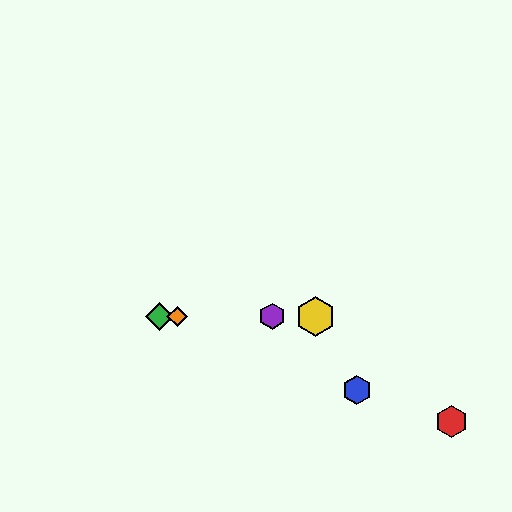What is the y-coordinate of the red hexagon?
The red hexagon is at y≈422.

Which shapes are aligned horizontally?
The green diamond, the yellow hexagon, the purple hexagon, the orange diamond are aligned horizontally.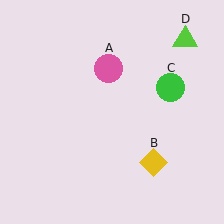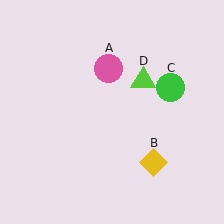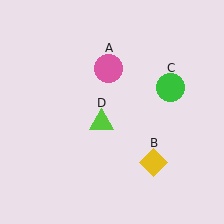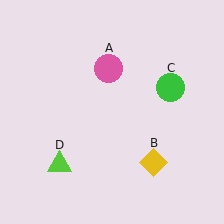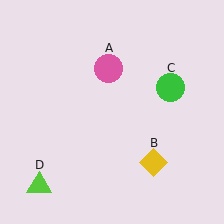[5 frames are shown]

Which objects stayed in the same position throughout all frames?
Pink circle (object A) and yellow diamond (object B) and green circle (object C) remained stationary.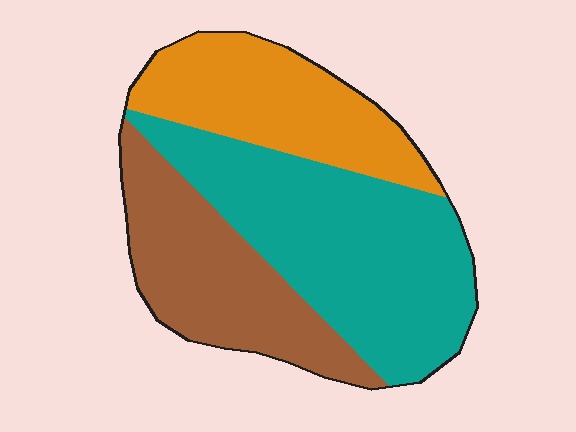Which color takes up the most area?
Teal, at roughly 45%.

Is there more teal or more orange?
Teal.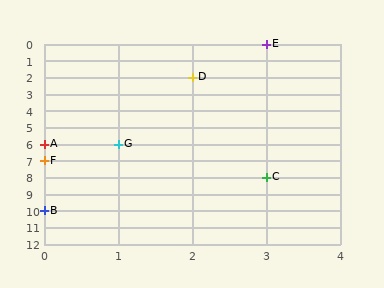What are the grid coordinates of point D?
Point D is at grid coordinates (2, 2).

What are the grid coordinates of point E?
Point E is at grid coordinates (3, 0).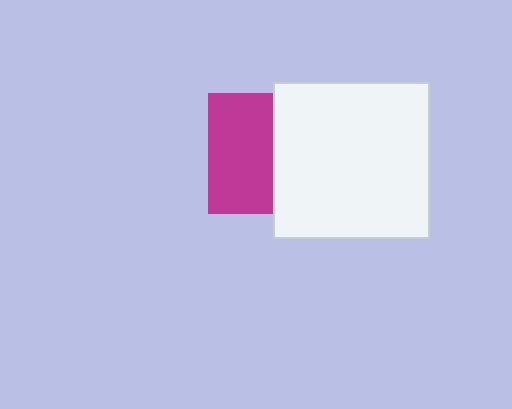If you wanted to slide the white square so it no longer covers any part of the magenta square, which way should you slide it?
Slide it right — that is the most direct way to separate the two shapes.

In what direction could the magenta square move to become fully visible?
The magenta square could move left. That would shift it out from behind the white square entirely.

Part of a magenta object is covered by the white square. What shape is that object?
It is a square.